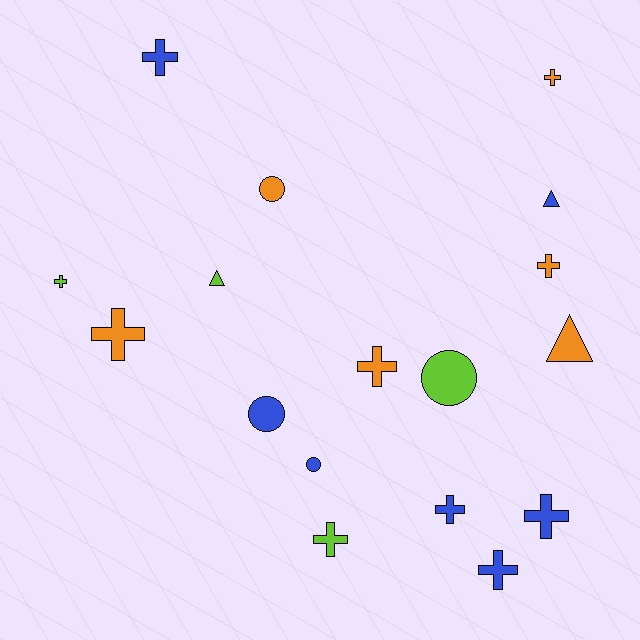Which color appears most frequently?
Blue, with 7 objects.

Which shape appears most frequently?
Cross, with 10 objects.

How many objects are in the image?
There are 17 objects.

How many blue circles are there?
There are 2 blue circles.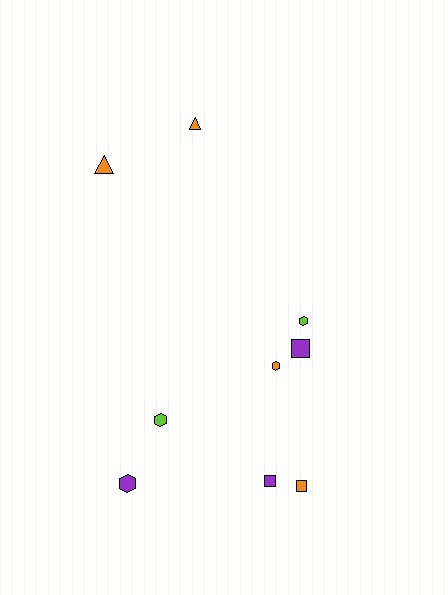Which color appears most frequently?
Orange, with 4 objects.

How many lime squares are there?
There are no lime squares.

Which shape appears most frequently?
Hexagon, with 4 objects.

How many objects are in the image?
There are 9 objects.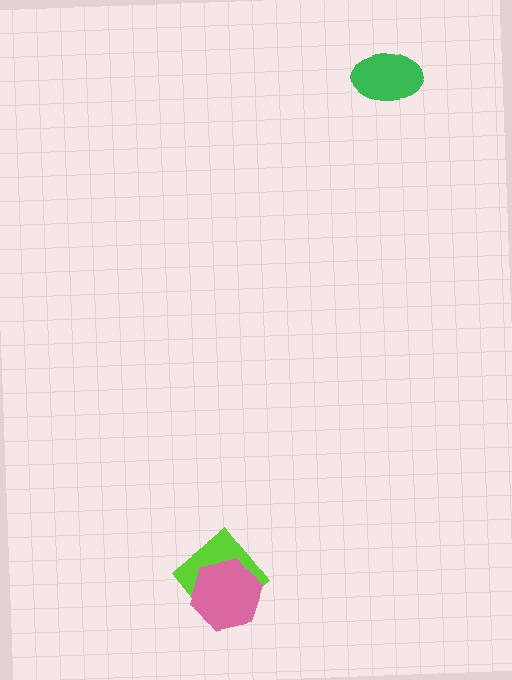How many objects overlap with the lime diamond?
1 object overlaps with the lime diamond.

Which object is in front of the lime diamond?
The pink hexagon is in front of the lime diamond.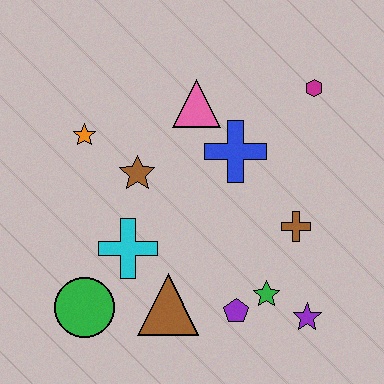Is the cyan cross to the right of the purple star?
No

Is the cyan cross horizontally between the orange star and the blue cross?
Yes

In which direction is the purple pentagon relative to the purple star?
The purple pentagon is to the left of the purple star.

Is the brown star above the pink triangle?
No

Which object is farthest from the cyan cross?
The magenta hexagon is farthest from the cyan cross.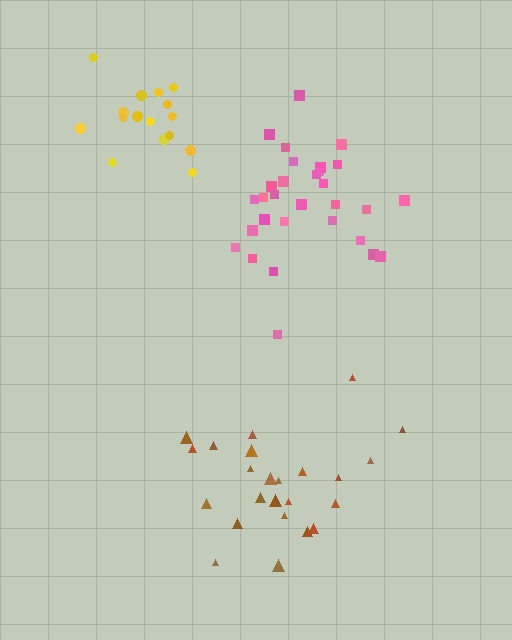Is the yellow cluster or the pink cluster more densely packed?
Yellow.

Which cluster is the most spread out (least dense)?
Brown.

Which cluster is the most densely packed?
Yellow.